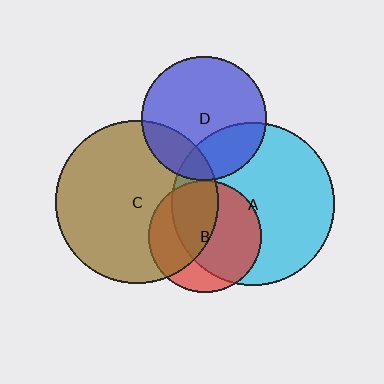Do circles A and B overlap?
Yes.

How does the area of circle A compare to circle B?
Approximately 2.1 times.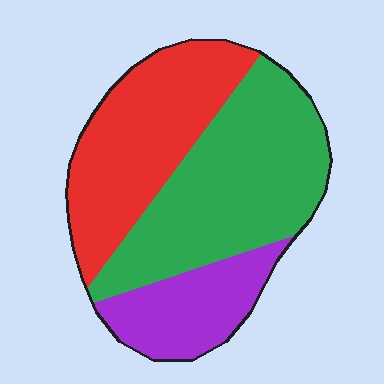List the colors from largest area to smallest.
From largest to smallest: green, red, purple.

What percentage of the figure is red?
Red covers roughly 35% of the figure.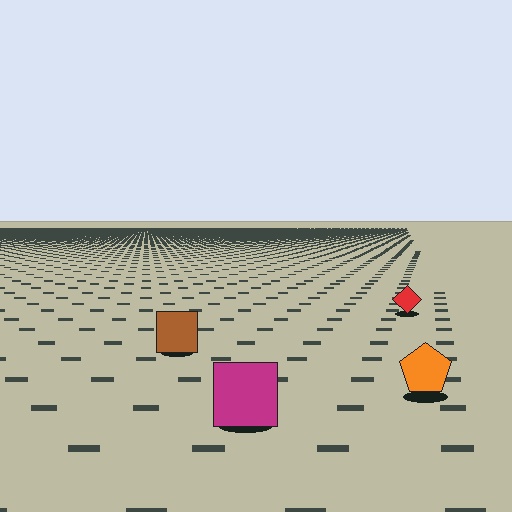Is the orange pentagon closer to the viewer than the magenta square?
No. The magenta square is closer — you can tell from the texture gradient: the ground texture is coarser near it.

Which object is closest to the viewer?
The magenta square is closest. The texture marks near it are larger and more spread out.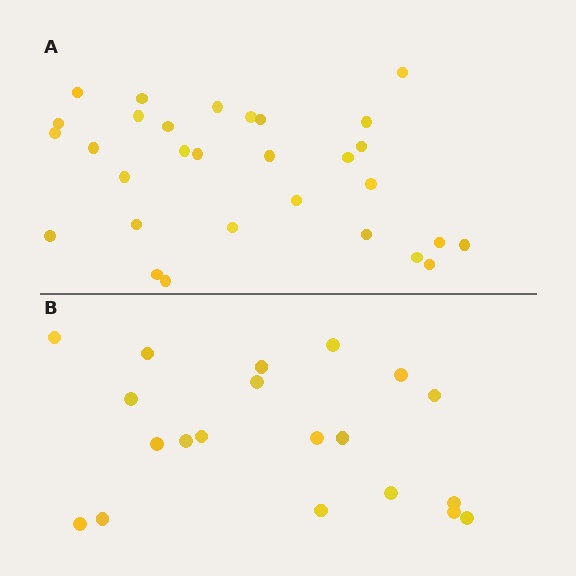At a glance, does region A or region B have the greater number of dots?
Region A (the top region) has more dots.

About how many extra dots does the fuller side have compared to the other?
Region A has roughly 10 or so more dots than region B.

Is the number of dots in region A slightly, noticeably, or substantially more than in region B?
Region A has substantially more. The ratio is roughly 1.5 to 1.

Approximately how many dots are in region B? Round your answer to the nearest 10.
About 20 dots.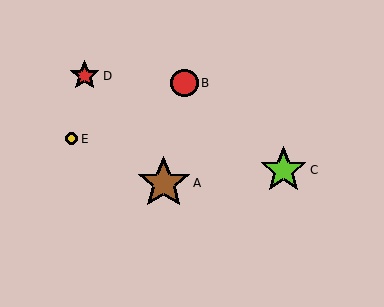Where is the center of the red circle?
The center of the red circle is at (184, 83).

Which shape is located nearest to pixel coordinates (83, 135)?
The yellow circle (labeled E) at (71, 139) is nearest to that location.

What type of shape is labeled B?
Shape B is a red circle.